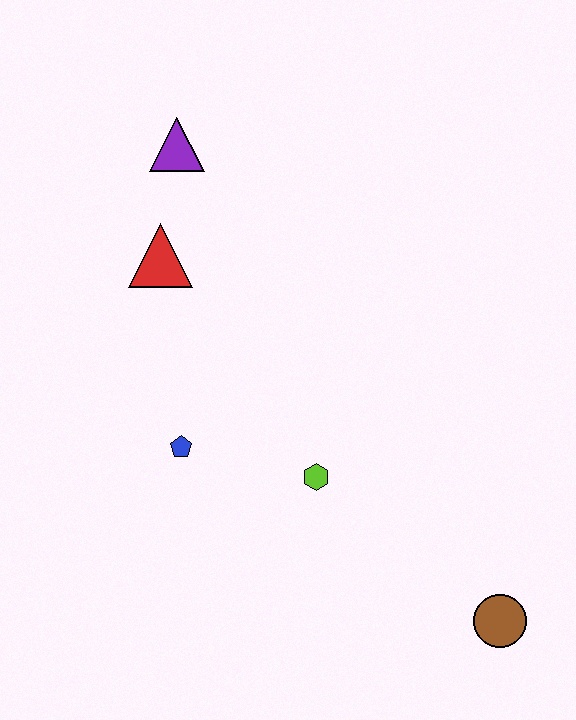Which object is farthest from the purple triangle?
The brown circle is farthest from the purple triangle.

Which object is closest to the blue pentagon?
The lime hexagon is closest to the blue pentagon.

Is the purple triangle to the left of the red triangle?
No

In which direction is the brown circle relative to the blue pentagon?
The brown circle is to the right of the blue pentagon.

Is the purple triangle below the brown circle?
No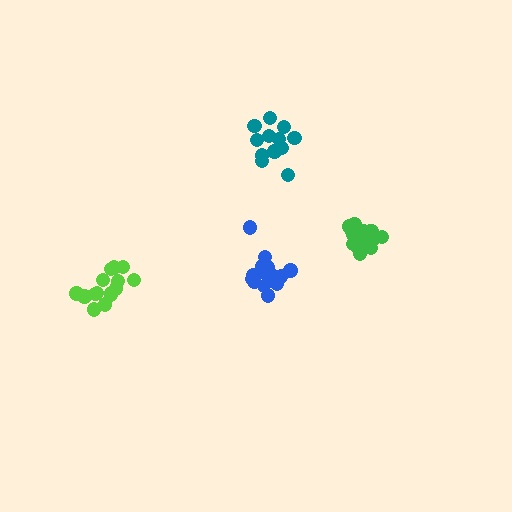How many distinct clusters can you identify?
There are 4 distinct clusters.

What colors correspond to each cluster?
The clusters are colored: lime, green, teal, blue.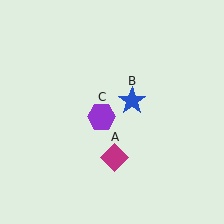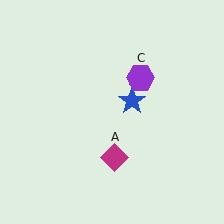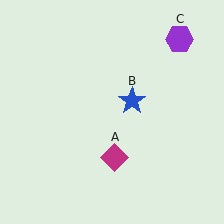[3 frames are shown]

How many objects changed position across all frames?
1 object changed position: purple hexagon (object C).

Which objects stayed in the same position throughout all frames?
Magenta diamond (object A) and blue star (object B) remained stationary.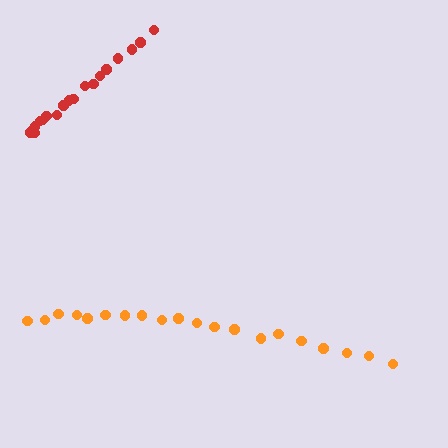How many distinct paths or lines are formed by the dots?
There are 2 distinct paths.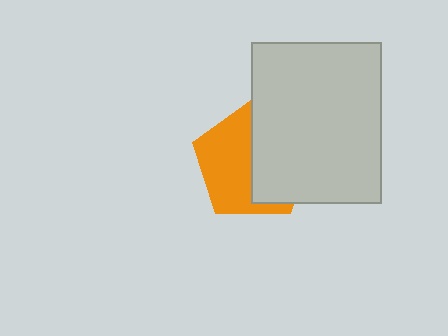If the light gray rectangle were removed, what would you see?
You would see the complete orange pentagon.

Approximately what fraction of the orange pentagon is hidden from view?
Roughly 48% of the orange pentagon is hidden behind the light gray rectangle.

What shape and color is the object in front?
The object in front is a light gray rectangle.